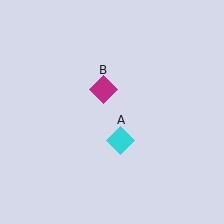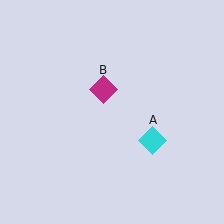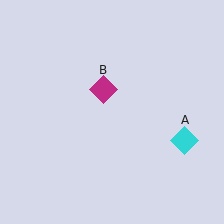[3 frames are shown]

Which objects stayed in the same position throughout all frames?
Magenta diamond (object B) remained stationary.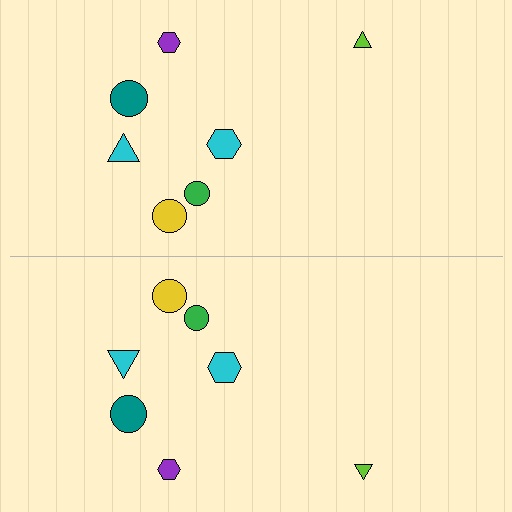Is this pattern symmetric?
Yes, this pattern has bilateral (reflection) symmetry.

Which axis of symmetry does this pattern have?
The pattern has a horizontal axis of symmetry running through the center of the image.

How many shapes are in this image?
There are 14 shapes in this image.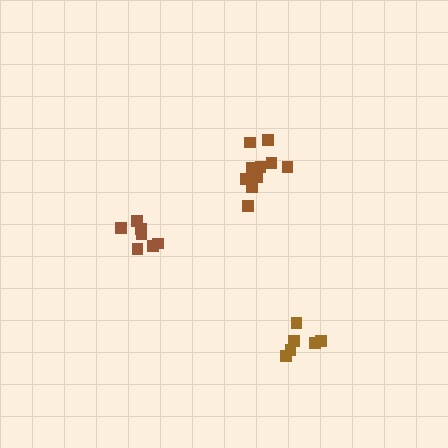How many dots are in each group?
Group 1: 6 dots, Group 2: 10 dots, Group 3: 7 dots (23 total).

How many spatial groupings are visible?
There are 3 spatial groupings.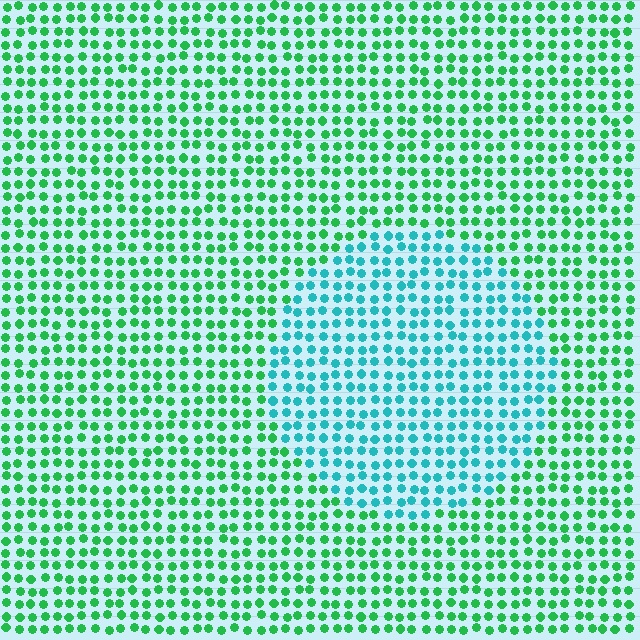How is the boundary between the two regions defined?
The boundary is defined purely by a slight shift in hue (about 45 degrees). Spacing, size, and orientation are identical on both sides.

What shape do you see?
I see a circle.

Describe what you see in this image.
The image is filled with small green elements in a uniform arrangement. A circle-shaped region is visible where the elements are tinted to a slightly different hue, forming a subtle color boundary.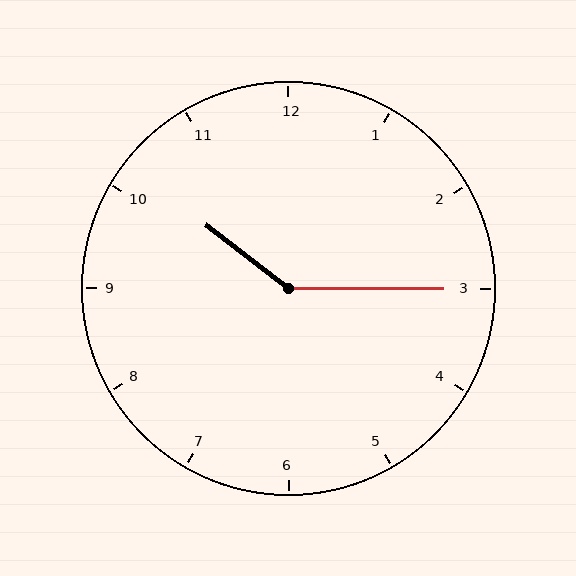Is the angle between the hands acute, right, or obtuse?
It is obtuse.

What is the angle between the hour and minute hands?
Approximately 142 degrees.